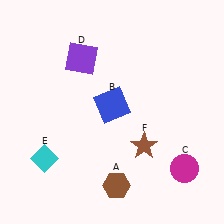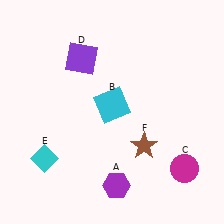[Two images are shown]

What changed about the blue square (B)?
In Image 1, B is blue. In Image 2, it changed to cyan.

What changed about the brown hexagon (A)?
In Image 1, A is brown. In Image 2, it changed to purple.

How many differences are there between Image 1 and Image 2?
There are 2 differences between the two images.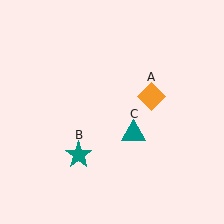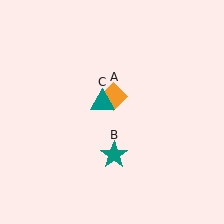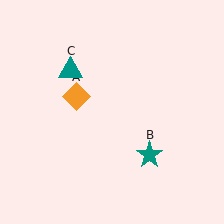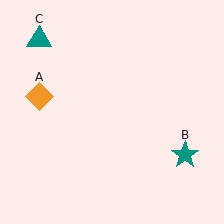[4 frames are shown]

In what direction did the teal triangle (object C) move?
The teal triangle (object C) moved up and to the left.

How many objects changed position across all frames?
3 objects changed position: orange diamond (object A), teal star (object B), teal triangle (object C).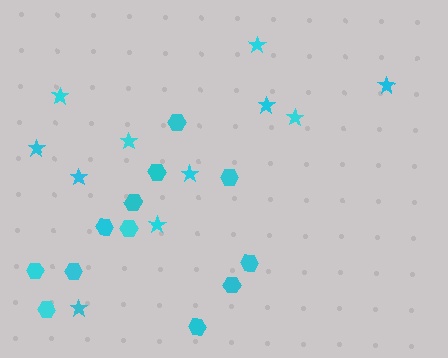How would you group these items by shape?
There are 2 groups: one group of stars (11) and one group of hexagons (12).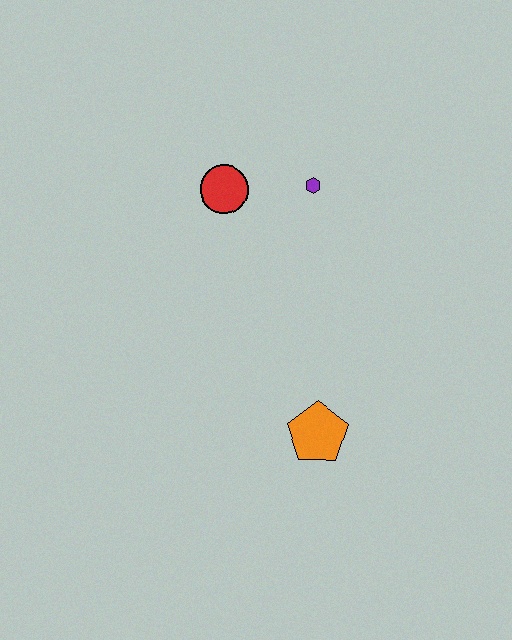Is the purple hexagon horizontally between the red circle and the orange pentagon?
Yes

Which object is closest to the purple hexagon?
The red circle is closest to the purple hexagon.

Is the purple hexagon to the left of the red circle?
No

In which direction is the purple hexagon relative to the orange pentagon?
The purple hexagon is above the orange pentagon.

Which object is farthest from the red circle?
The orange pentagon is farthest from the red circle.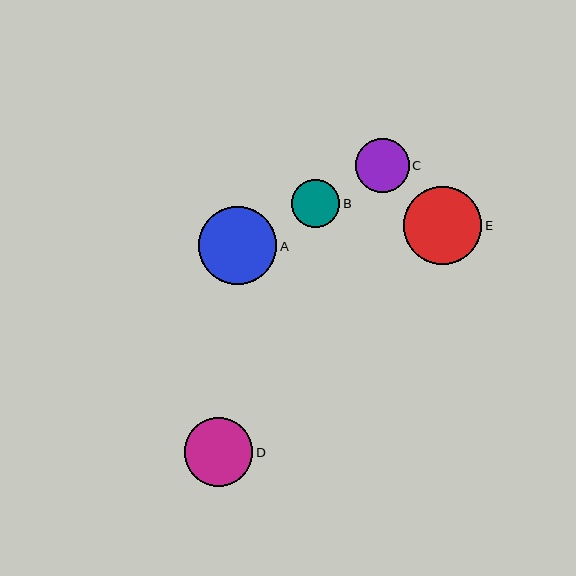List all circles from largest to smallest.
From largest to smallest: A, E, D, C, B.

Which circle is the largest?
Circle A is the largest with a size of approximately 78 pixels.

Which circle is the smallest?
Circle B is the smallest with a size of approximately 48 pixels.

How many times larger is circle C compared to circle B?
Circle C is approximately 1.1 times the size of circle B.